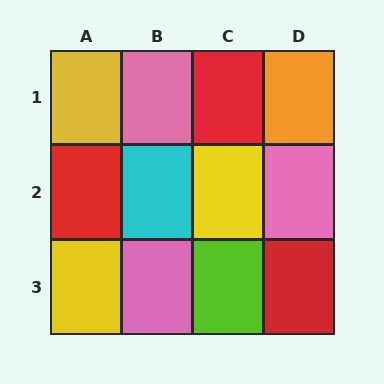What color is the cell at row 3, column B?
Pink.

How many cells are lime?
1 cell is lime.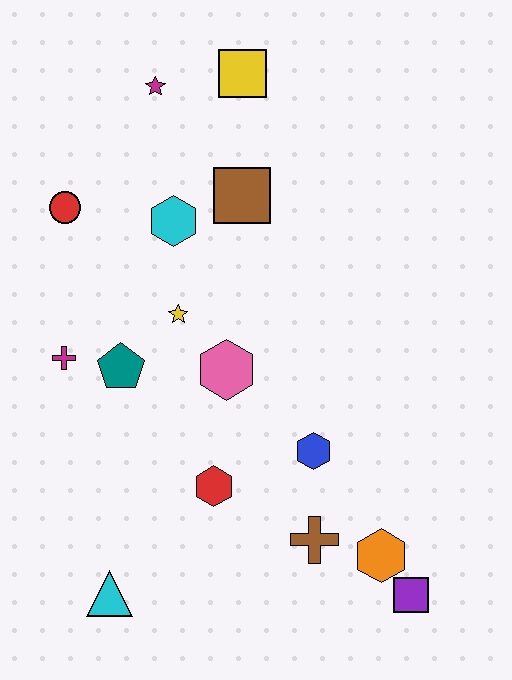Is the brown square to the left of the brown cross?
Yes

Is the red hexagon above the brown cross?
Yes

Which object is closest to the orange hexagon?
The purple square is closest to the orange hexagon.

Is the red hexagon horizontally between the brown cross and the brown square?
No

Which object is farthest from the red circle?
The purple square is farthest from the red circle.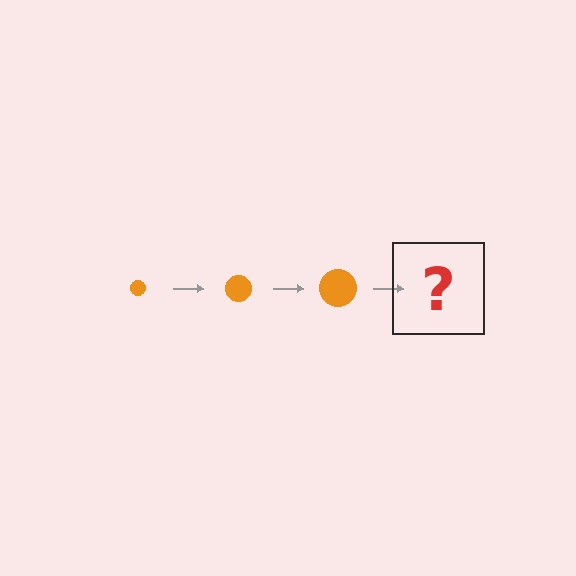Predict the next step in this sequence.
The next step is an orange circle, larger than the previous one.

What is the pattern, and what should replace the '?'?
The pattern is that the circle gets progressively larger each step. The '?' should be an orange circle, larger than the previous one.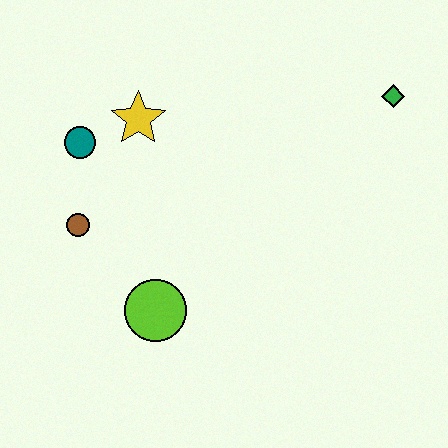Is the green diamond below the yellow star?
No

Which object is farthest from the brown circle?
The green diamond is farthest from the brown circle.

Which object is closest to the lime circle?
The brown circle is closest to the lime circle.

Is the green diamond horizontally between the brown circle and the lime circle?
No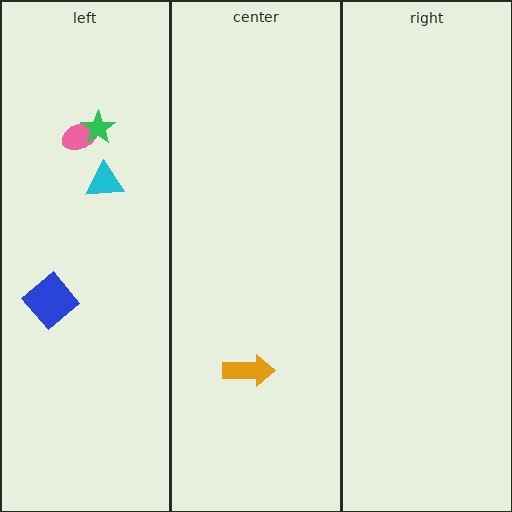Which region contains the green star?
The left region.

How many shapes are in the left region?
4.